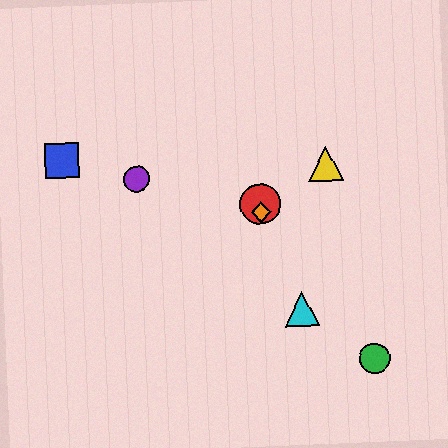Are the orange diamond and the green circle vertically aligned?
No, the orange diamond is at x≈261 and the green circle is at x≈375.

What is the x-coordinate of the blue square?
The blue square is at x≈62.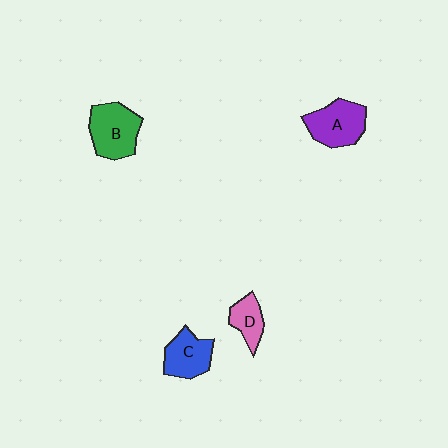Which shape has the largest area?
Shape B (green).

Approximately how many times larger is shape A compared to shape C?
Approximately 1.2 times.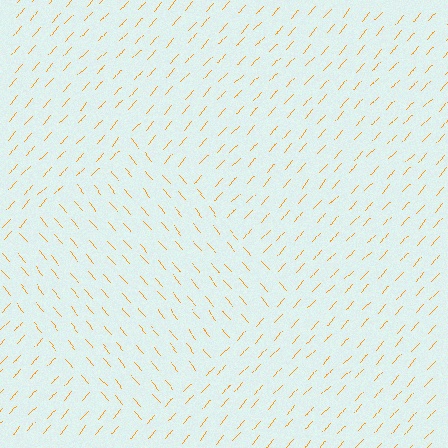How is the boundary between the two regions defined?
The boundary is defined purely by a change in line orientation (approximately 82 degrees difference). All lines are the same color and thickness.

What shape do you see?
I see a diamond.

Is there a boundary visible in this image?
Yes, there is a texture boundary formed by a change in line orientation.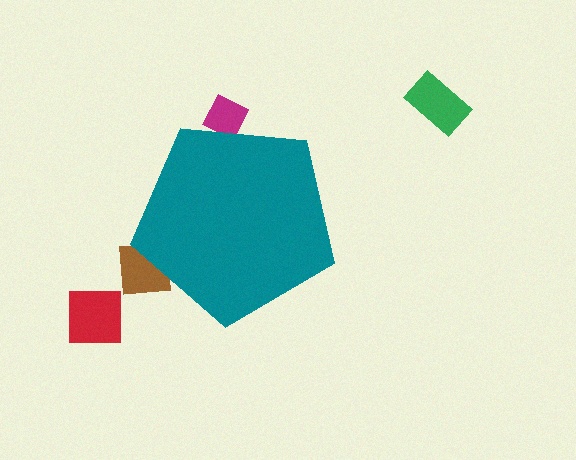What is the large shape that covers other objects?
A teal pentagon.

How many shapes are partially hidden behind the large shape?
2 shapes are partially hidden.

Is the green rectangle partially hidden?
No, the green rectangle is fully visible.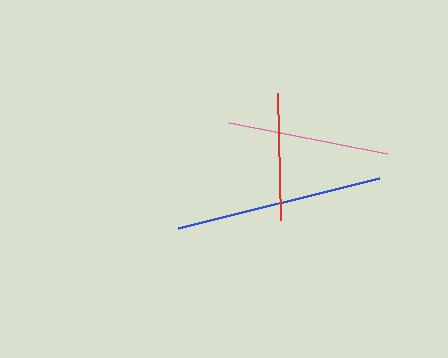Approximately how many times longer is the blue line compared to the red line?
The blue line is approximately 1.6 times the length of the red line.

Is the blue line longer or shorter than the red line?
The blue line is longer than the red line.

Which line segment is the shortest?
The red line is the shortest at approximately 127 pixels.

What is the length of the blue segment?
The blue segment is approximately 208 pixels long.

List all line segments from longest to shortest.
From longest to shortest: blue, pink, red.